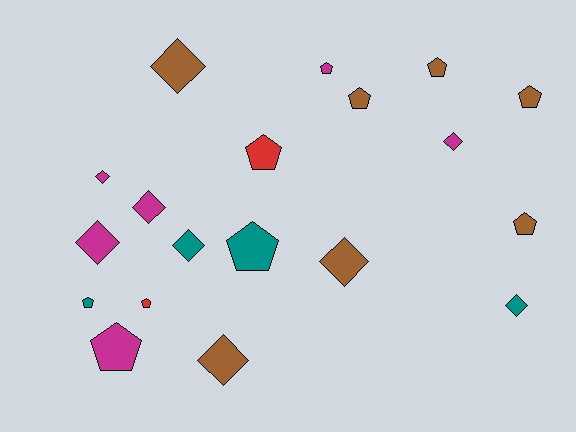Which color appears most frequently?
Brown, with 7 objects.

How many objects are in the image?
There are 19 objects.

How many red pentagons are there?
There are 2 red pentagons.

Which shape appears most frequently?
Pentagon, with 10 objects.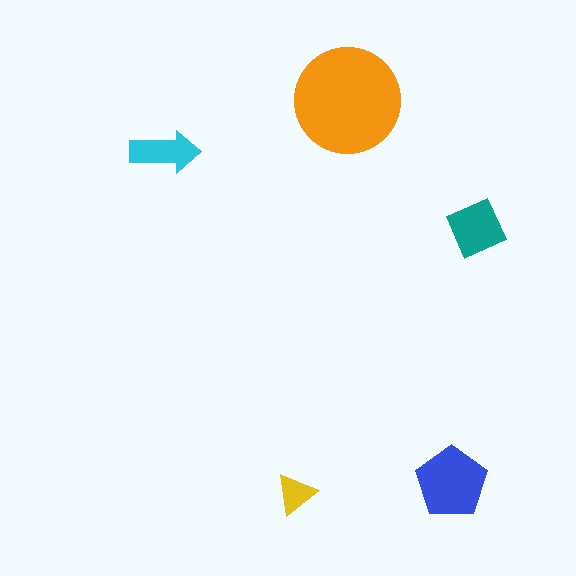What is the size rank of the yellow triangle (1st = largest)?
5th.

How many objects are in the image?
There are 5 objects in the image.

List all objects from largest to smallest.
The orange circle, the blue pentagon, the teal square, the cyan arrow, the yellow triangle.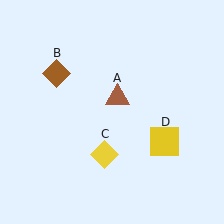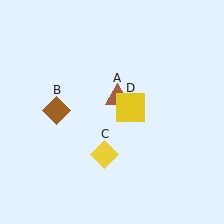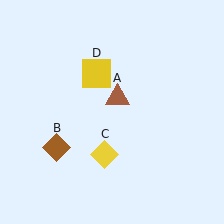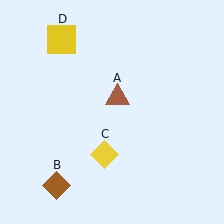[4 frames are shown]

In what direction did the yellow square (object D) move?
The yellow square (object D) moved up and to the left.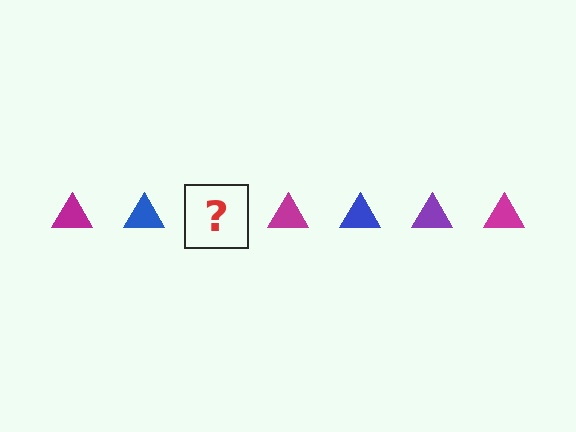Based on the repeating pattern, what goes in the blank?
The blank should be a purple triangle.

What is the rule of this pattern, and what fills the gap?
The rule is that the pattern cycles through magenta, blue, purple triangles. The gap should be filled with a purple triangle.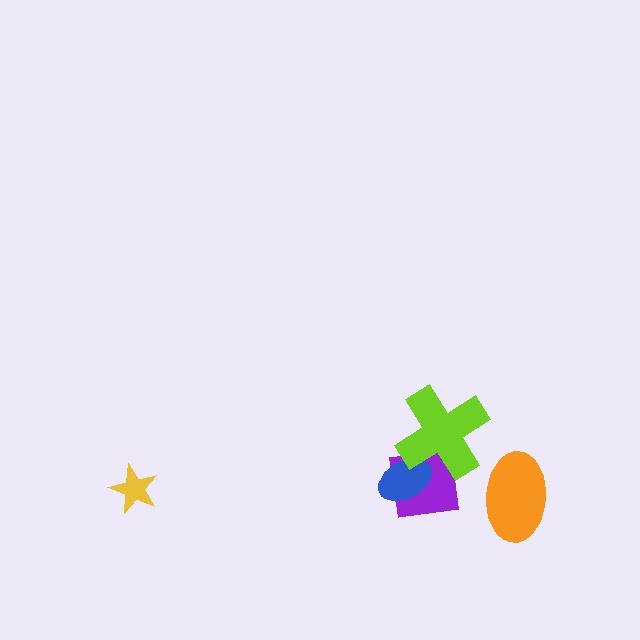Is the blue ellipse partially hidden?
Yes, it is partially covered by another shape.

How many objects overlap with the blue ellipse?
2 objects overlap with the blue ellipse.